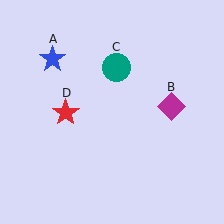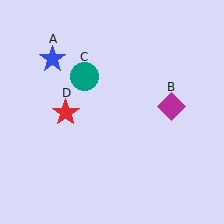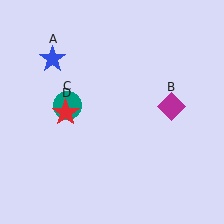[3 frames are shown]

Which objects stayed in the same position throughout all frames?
Blue star (object A) and magenta diamond (object B) and red star (object D) remained stationary.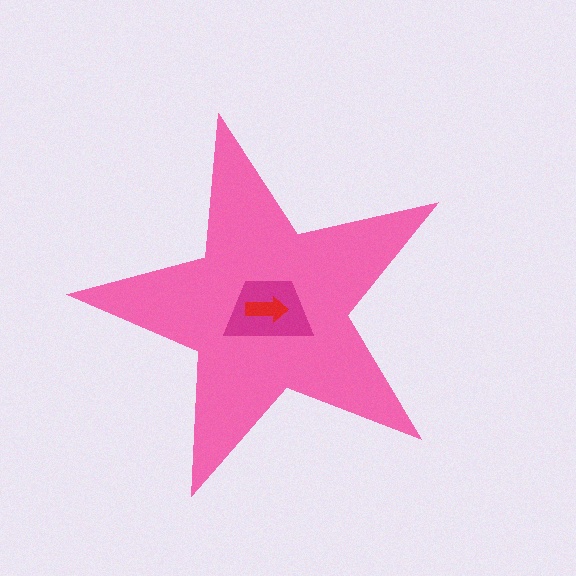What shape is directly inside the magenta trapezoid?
The red arrow.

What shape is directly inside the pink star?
The magenta trapezoid.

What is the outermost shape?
The pink star.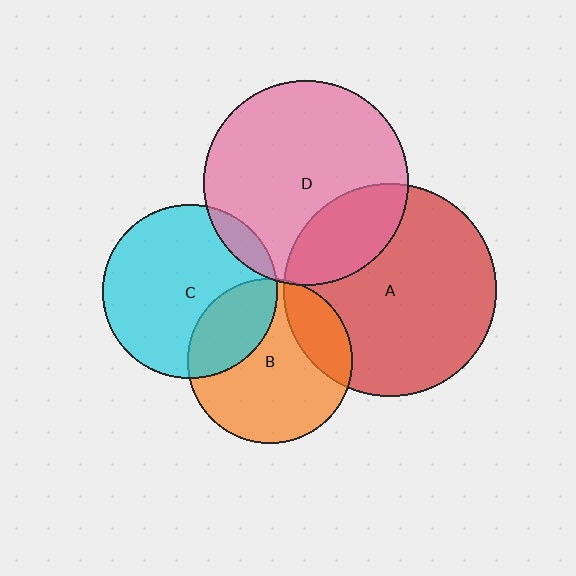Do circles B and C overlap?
Yes.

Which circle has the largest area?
Circle A (red).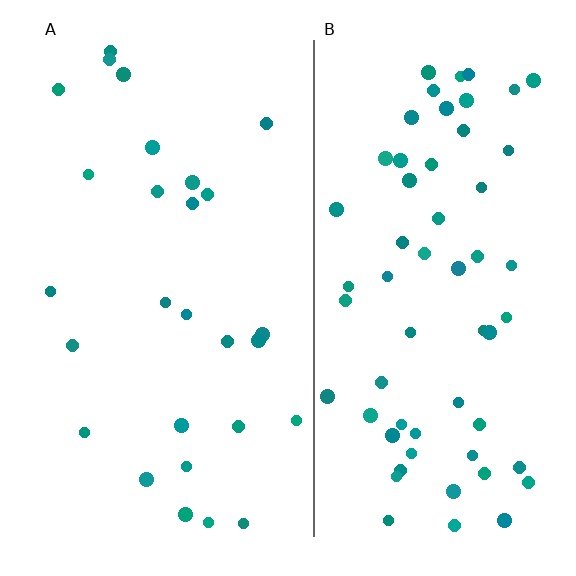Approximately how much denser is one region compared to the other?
Approximately 2.2× — region B over region A.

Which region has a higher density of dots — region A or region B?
B (the right).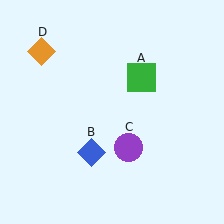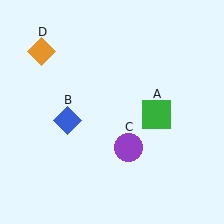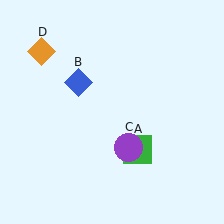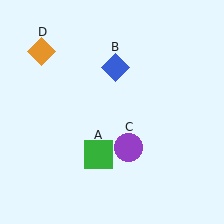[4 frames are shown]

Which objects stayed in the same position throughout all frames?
Purple circle (object C) and orange diamond (object D) remained stationary.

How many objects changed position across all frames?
2 objects changed position: green square (object A), blue diamond (object B).